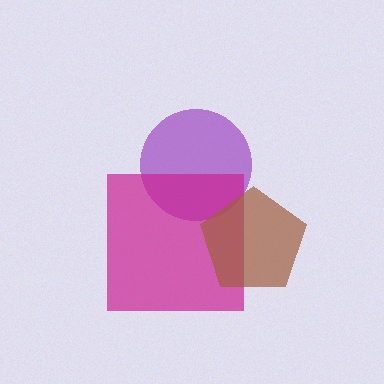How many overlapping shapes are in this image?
There are 3 overlapping shapes in the image.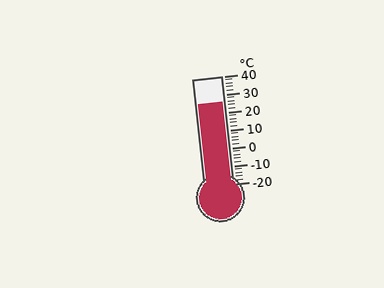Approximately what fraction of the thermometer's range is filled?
The thermometer is filled to approximately 75% of its range.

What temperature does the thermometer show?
The thermometer shows approximately 26°C.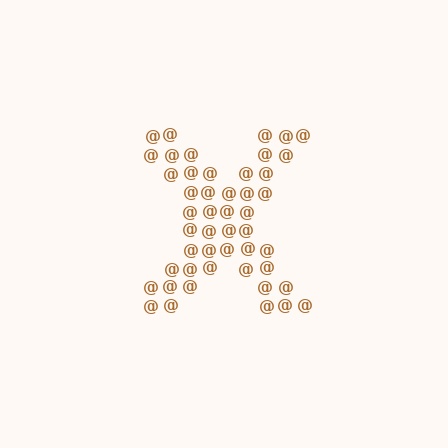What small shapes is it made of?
It is made of small at signs.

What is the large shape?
The large shape is the letter X.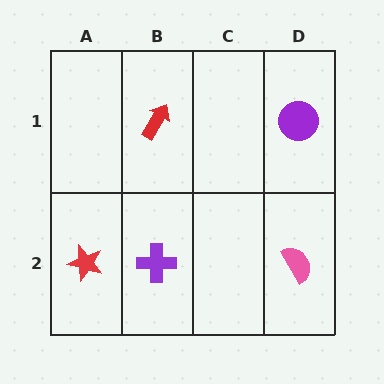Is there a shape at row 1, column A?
No, that cell is empty.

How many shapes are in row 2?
3 shapes.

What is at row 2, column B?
A purple cross.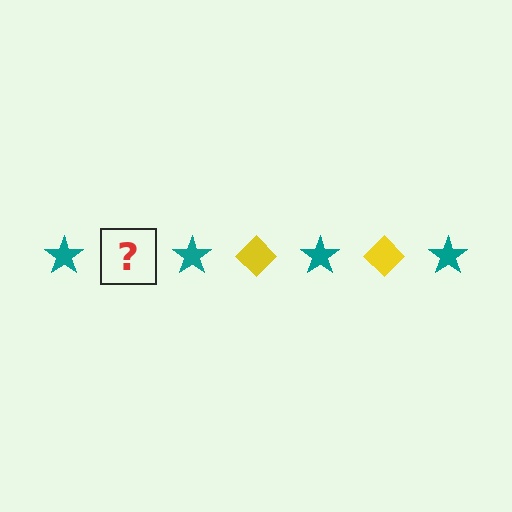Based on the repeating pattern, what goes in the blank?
The blank should be a yellow diamond.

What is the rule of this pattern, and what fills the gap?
The rule is that the pattern alternates between teal star and yellow diamond. The gap should be filled with a yellow diamond.